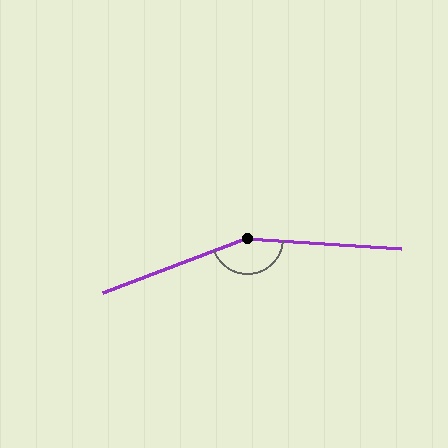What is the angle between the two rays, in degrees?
Approximately 155 degrees.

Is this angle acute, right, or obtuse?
It is obtuse.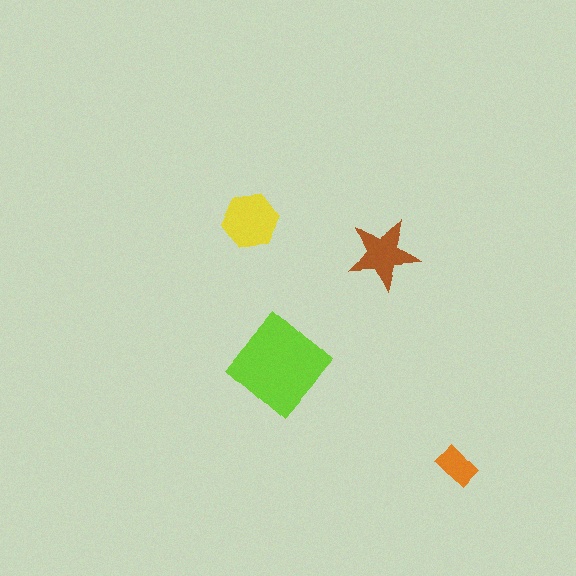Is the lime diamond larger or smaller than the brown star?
Larger.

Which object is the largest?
The lime diamond.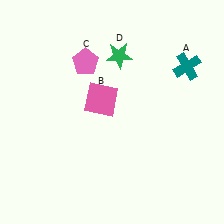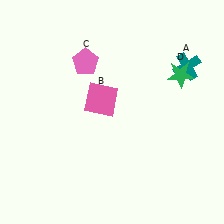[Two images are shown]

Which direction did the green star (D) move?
The green star (D) moved right.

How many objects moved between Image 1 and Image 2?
1 object moved between the two images.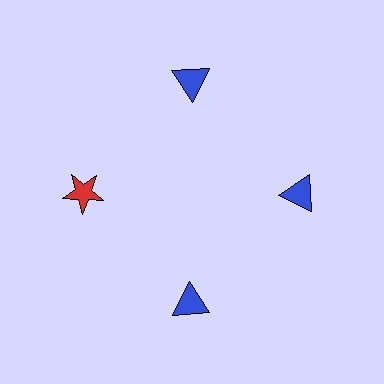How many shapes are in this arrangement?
There are 4 shapes arranged in a ring pattern.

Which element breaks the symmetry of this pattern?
The red star at roughly the 9 o'clock position breaks the symmetry. All other shapes are blue triangles.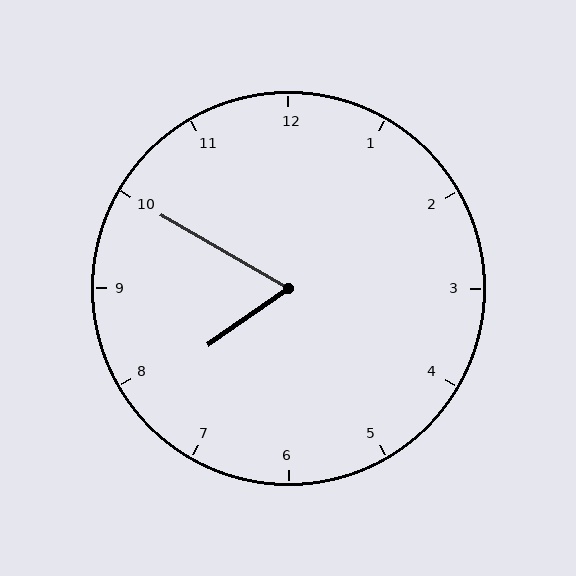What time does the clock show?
7:50.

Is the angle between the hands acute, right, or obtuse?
It is acute.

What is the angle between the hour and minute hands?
Approximately 65 degrees.